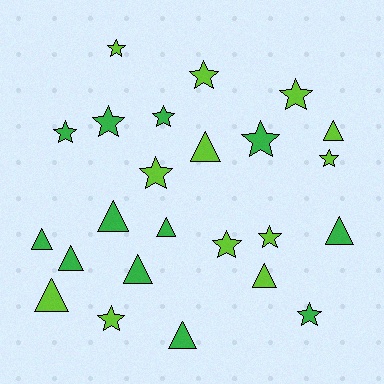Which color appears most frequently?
Lime, with 12 objects.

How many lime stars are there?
There are 8 lime stars.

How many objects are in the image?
There are 24 objects.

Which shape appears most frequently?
Star, with 13 objects.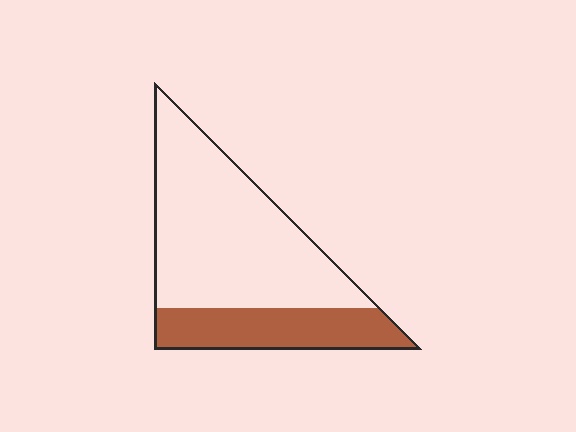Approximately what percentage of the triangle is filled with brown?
Approximately 30%.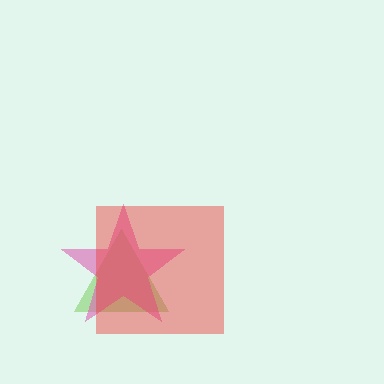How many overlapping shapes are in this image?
There are 3 overlapping shapes in the image.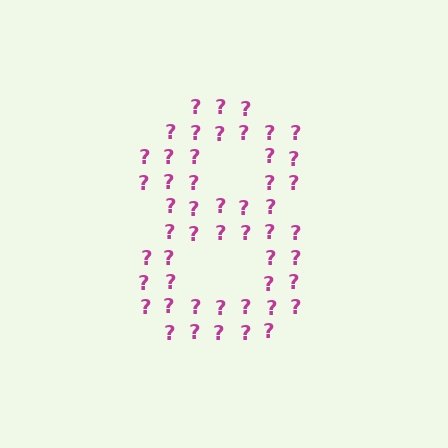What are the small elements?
The small elements are question marks.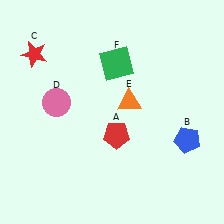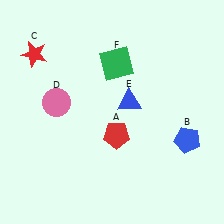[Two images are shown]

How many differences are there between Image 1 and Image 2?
There is 1 difference between the two images.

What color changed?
The triangle (E) changed from orange in Image 1 to blue in Image 2.